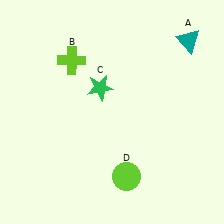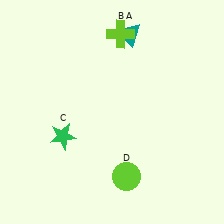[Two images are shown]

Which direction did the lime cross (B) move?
The lime cross (B) moved right.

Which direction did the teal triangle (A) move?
The teal triangle (A) moved left.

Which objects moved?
The objects that moved are: the teal triangle (A), the lime cross (B), the green star (C).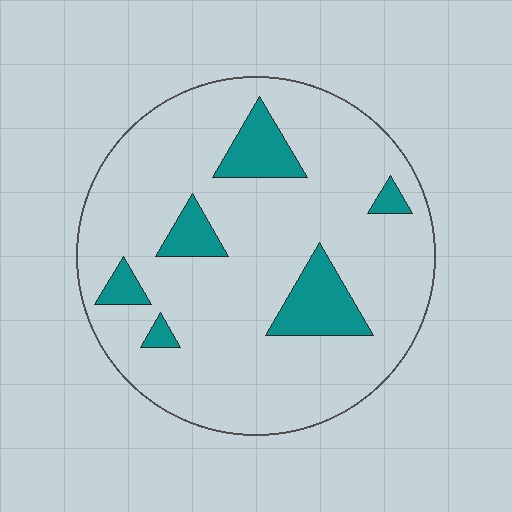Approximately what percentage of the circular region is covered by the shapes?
Approximately 15%.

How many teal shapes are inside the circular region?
6.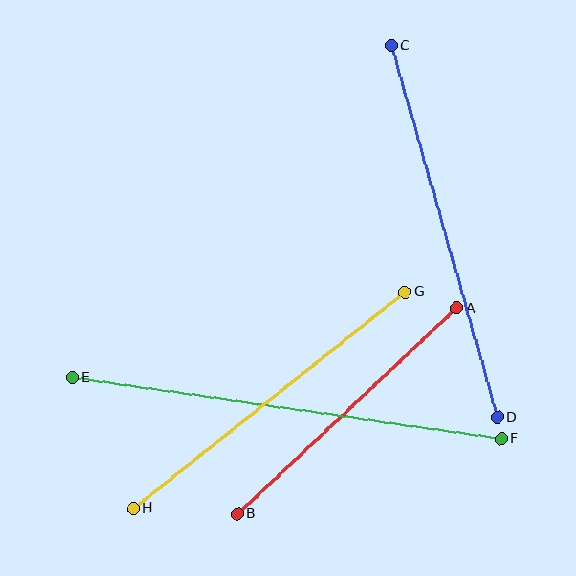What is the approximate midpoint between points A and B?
The midpoint is at approximately (347, 411) pixels.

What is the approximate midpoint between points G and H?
The midpoint is at approximately (269, 400) pixels.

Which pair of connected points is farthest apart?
Points E and F are farthest apart.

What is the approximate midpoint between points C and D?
The midpoint is at approximately (444, 232) pixels.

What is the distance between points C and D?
The distance is approximately 386 pixels.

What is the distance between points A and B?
The distance is approximately 300 pixels.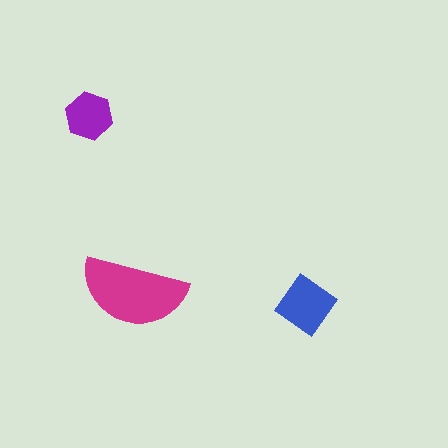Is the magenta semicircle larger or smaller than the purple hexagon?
Larger.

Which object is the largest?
The magenta semicircle.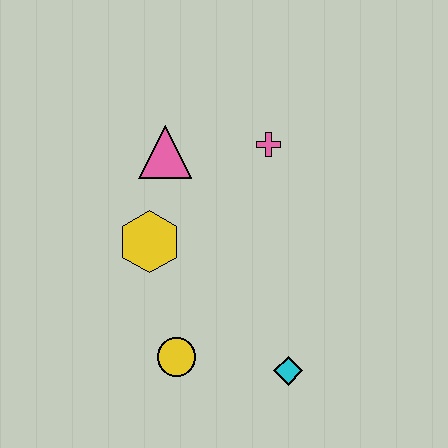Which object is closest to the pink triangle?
The yellow hexagon is closest to the pink triangle.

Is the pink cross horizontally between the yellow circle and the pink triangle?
No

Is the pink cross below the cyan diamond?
No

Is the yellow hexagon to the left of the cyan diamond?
Yes